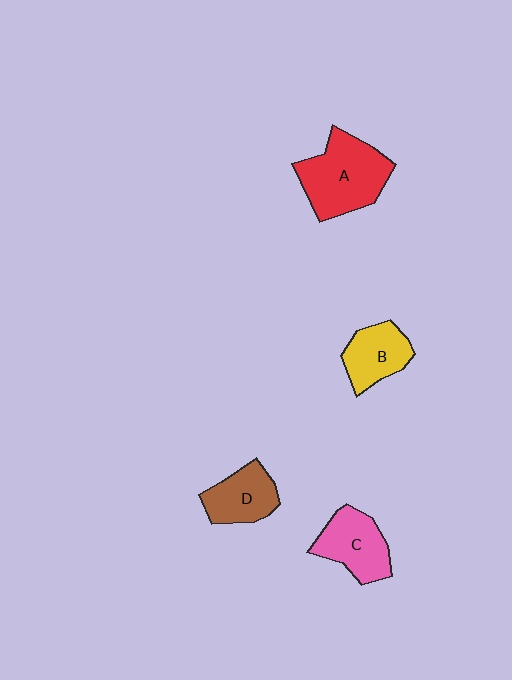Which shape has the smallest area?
Shape B (yellow).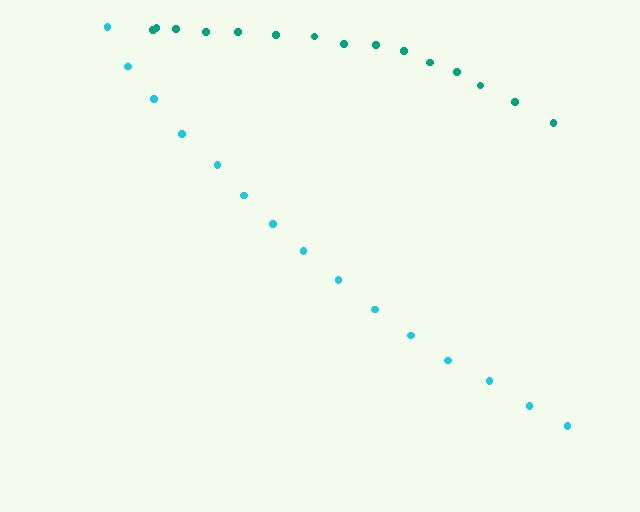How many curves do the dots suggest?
There are 2 distinct paths.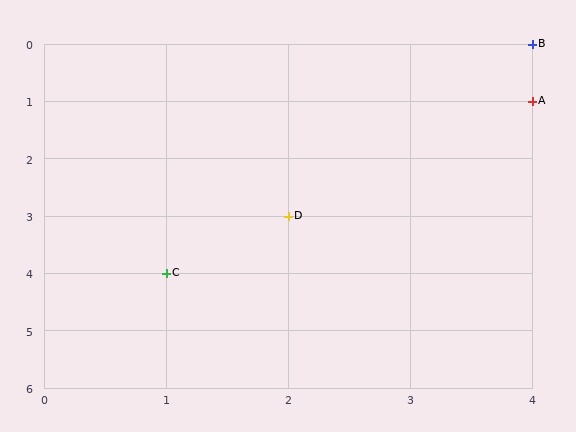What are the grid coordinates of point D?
Point D is at grid coordinates (2, 3).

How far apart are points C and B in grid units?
Points C and B are 3 columns and 4 rows apart (about 5.0 grid units diagonally).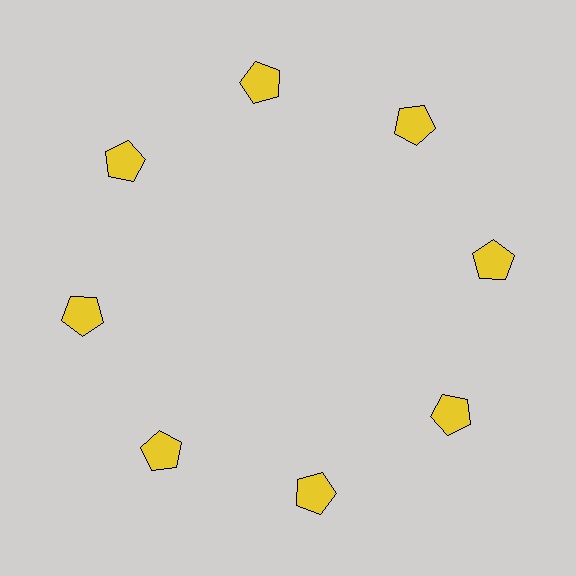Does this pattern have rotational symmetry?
Yes, this pattern has 8-fold rotational symmetry. It looks the same after rotating 45 degrees around the center.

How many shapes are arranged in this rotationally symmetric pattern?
There are 8 shapes, arranged in 8 groups of 1.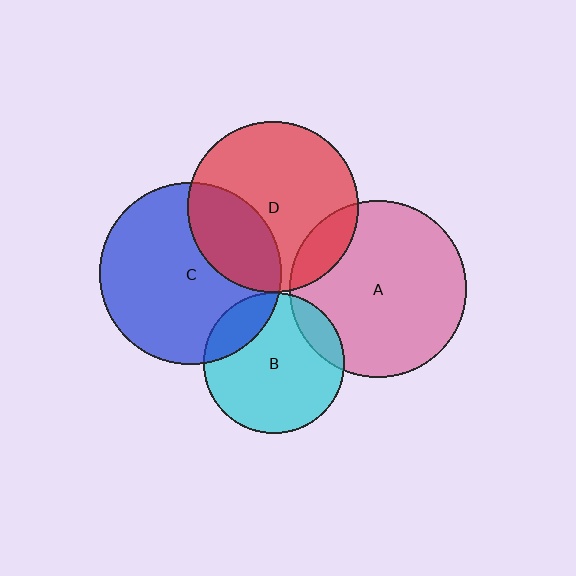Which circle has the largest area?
Circle C (blue).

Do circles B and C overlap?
Yes.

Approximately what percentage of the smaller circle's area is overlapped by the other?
Approximately 20%.